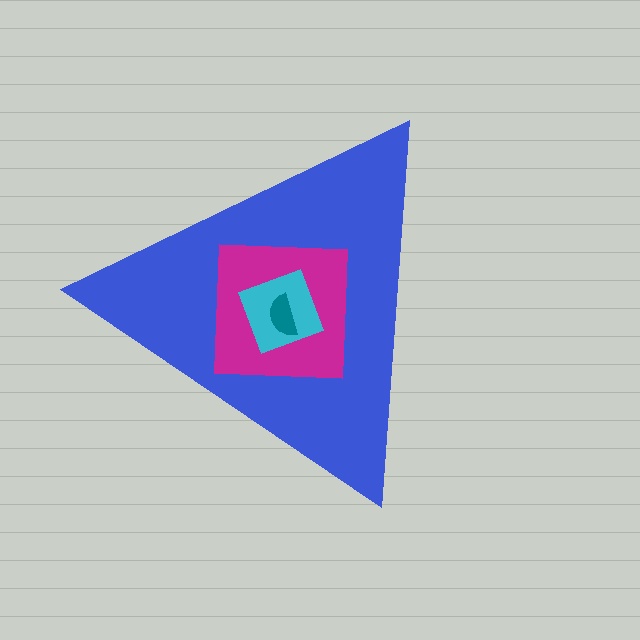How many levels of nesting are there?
4.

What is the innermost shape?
The teal semicircle.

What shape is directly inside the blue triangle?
The magenta square.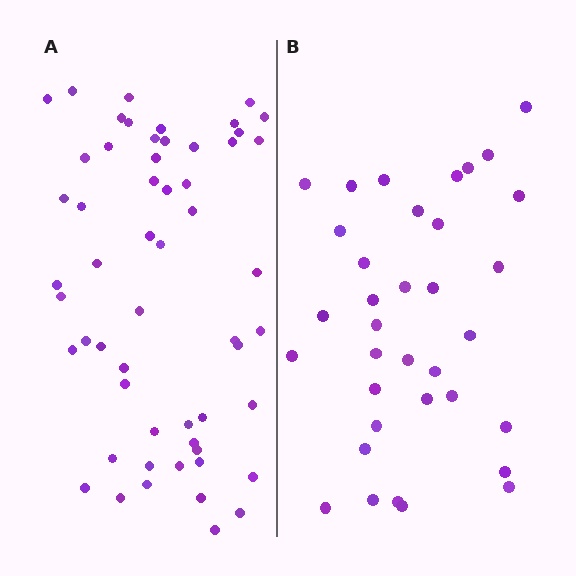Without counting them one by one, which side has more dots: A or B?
Region A (the left region) has more dots.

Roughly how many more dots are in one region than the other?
Region A has approximately 20 more dots than region B.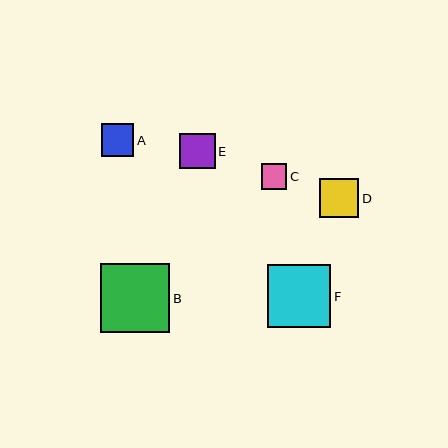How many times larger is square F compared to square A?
Square F is approximately 1.9 times the size of square A.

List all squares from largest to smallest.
From largest to smallest: B, F, D, E, A, C.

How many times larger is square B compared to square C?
Square B is approximately 2.7 times the size of square C.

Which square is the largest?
Square B is the largest with a size of approximately 69 pixels.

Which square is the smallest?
Square C is the smallest with a size of approximately 26 pixels.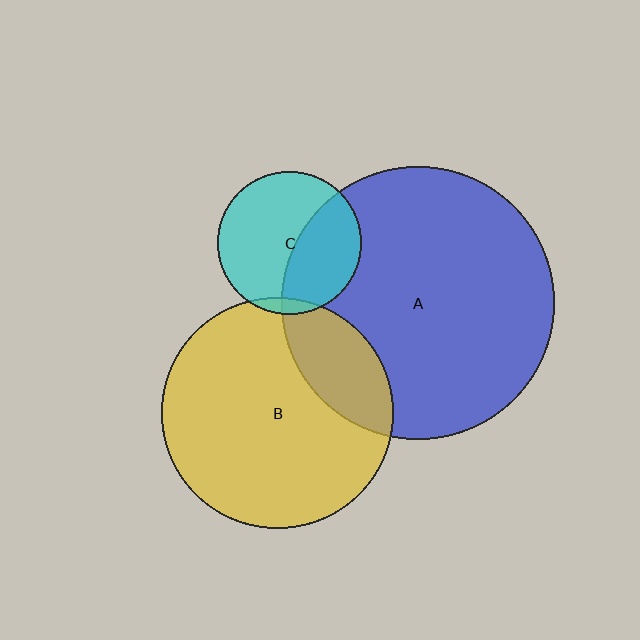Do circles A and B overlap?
Yes.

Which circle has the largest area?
Circle A (blue).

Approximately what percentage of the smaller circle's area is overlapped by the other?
Approximately 20%.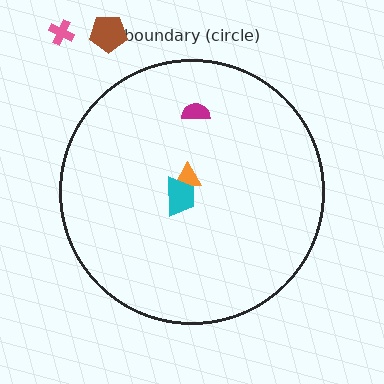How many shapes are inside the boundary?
3 inside, 2 outside.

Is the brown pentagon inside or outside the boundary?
Outside.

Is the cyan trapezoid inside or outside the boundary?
Inside.